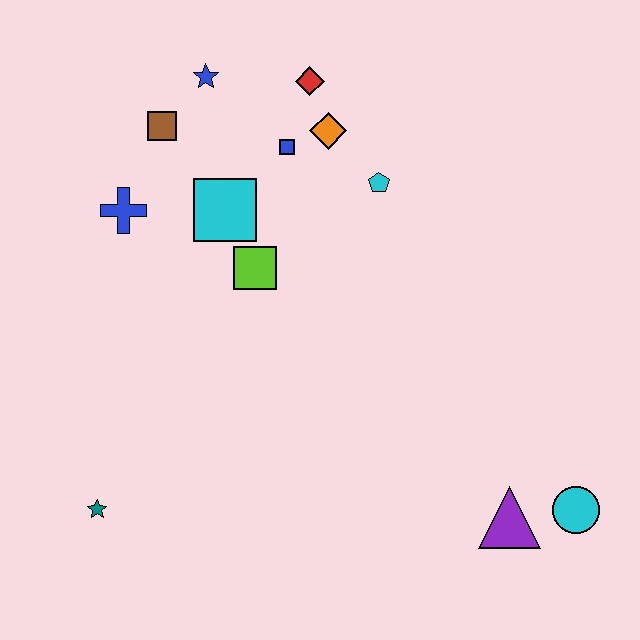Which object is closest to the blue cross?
The brown square is closest to the blue cross.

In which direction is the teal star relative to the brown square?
The teal star is below the brown square.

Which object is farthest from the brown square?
The cyan circle is farthest from the brown square.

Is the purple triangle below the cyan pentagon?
Yes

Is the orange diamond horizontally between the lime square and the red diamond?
No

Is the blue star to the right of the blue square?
No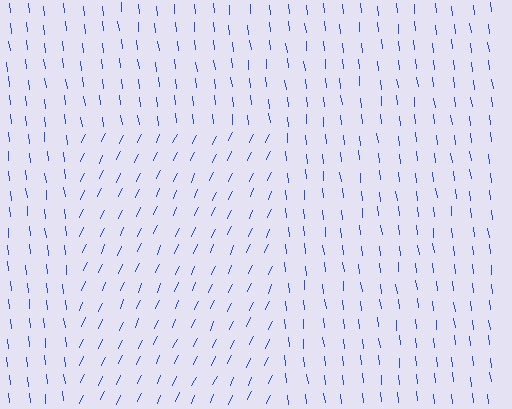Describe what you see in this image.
The image is filled with small blue line segments. A rectangle region in the image has lines oriented differently from the surrounding lines, creating a visible texture boundary.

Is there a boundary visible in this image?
Yes, there is a texture boundary formed by a change in line orientation.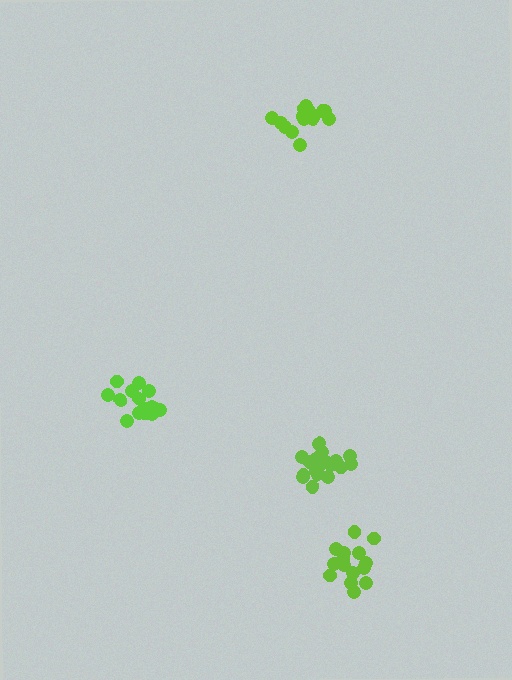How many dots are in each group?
Group 1: 16 dots, Group 2: 19 dots, Group 3: 15 dots, Group 4: 15 dots (65 total).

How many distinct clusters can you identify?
There are 4 distinct clusters.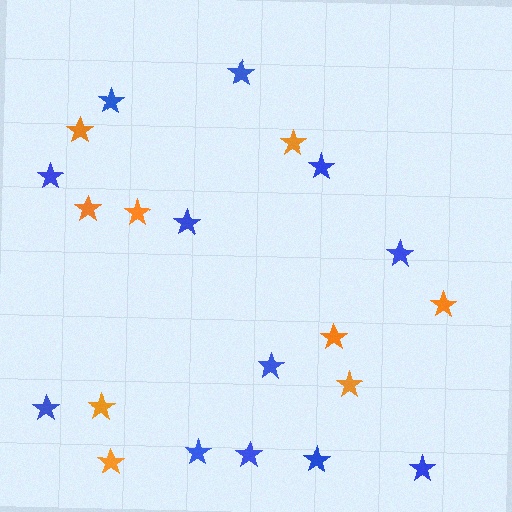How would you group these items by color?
There are 2 groups: one group of orange stars (9) and one group of blue stars (12).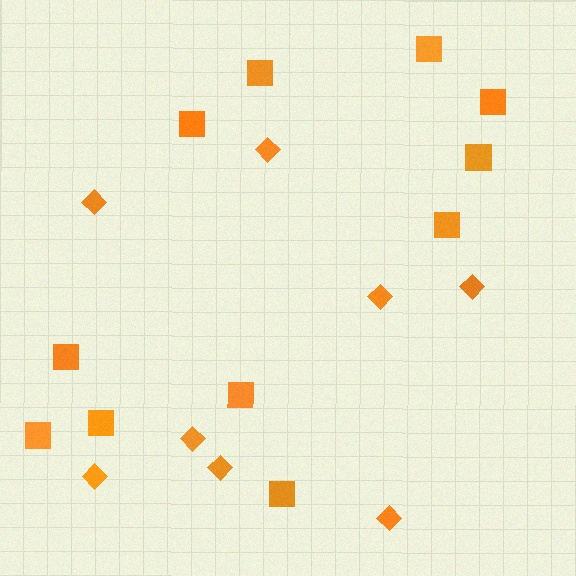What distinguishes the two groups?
There are 2 groups: one group of squares (11) and one group of diamonds (8).